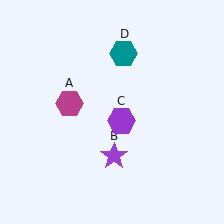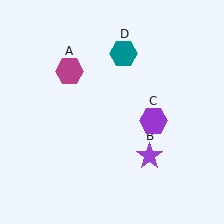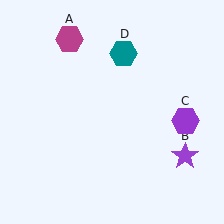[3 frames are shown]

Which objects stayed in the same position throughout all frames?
Teal hexagon (object D) remained stationary.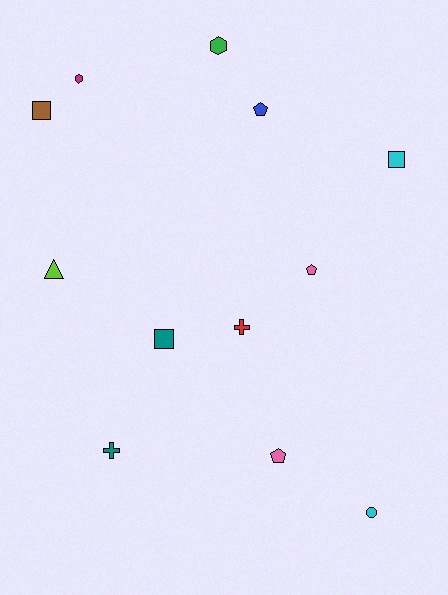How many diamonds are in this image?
There are no diamonds.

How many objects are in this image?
There are 12 objects.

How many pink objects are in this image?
There are 2 pink objects.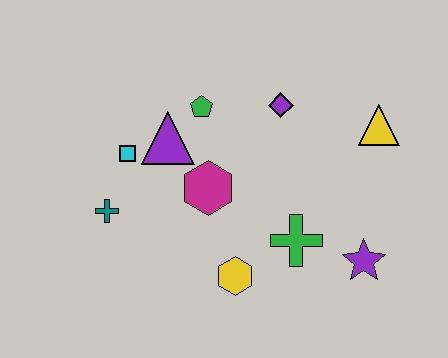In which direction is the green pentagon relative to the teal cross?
The green pentagon is above the teal cross.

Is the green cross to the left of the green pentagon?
No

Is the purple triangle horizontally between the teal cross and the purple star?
Yes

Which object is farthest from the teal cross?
The yellow triangle is farthest from the teal cross.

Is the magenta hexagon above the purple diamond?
No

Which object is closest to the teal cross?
The cyan square is closest to the teal cross.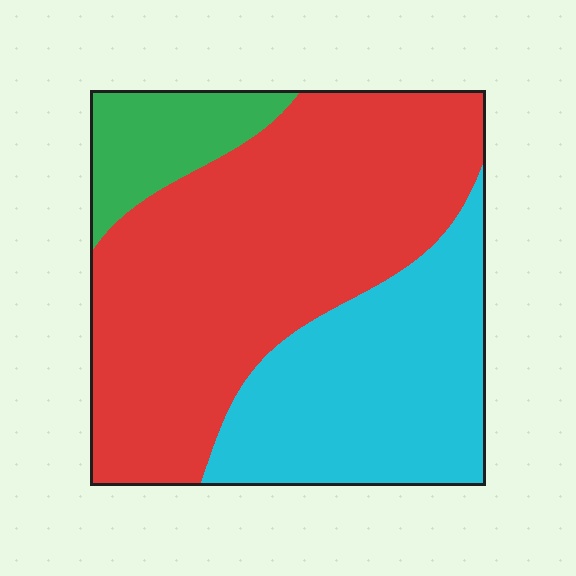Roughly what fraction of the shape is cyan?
Cyan covers around 30% of the shape.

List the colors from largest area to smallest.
From largest to smallest: red, cyan, green.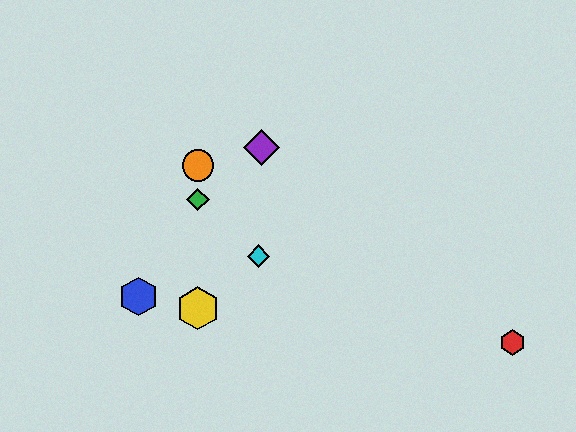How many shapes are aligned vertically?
3 shapes (the green diamond, the yellow hexagon, the orange circle) are aligned vertically.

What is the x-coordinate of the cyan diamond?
The cyan diamond is at x≈259.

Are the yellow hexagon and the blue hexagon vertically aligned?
No, the yellow hexagon is at x≈198 and the blue hexagon is at x≈138.